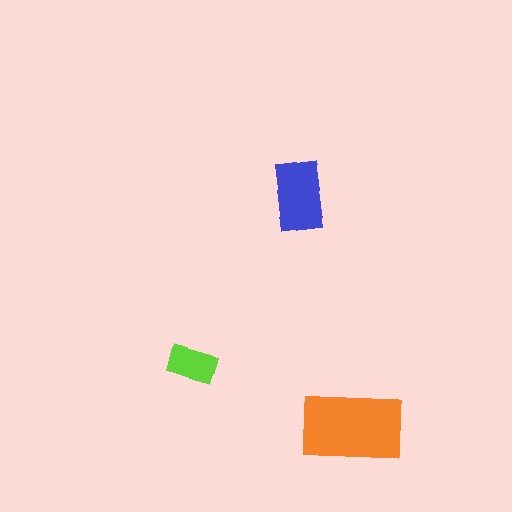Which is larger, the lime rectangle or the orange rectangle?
The orange one.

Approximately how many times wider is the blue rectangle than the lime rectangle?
About 1.5 times wider.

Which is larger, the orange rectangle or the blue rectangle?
The orange one.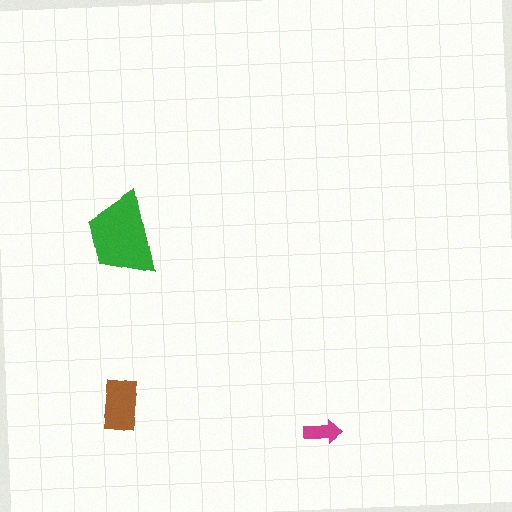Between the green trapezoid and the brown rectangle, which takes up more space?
The green trapezoid.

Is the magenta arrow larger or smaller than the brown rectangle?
Smaller.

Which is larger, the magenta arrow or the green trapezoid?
The green trapezoid.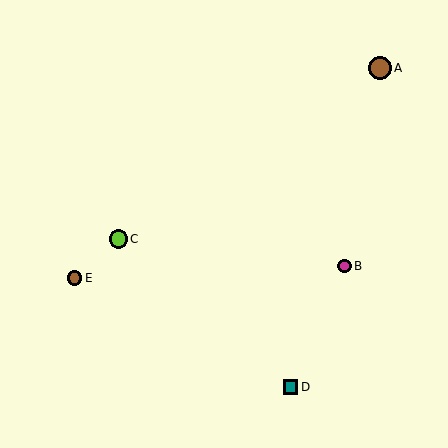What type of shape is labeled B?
Shape B is a magenta circle.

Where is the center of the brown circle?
The center of the brown circle is at (380, 68).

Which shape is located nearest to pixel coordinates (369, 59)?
The brown circle (labeled A) at (380, 68) is nearest to that location.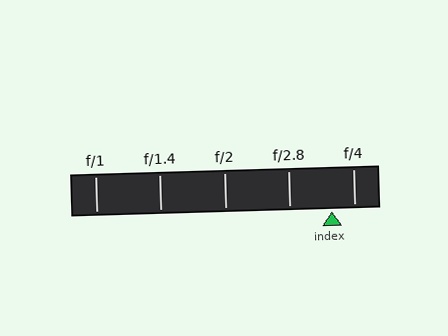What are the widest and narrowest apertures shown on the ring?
The widest aperture shown is f/1 and the narrowest is f/4.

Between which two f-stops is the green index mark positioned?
The index mark is between f/2.8 and f/4.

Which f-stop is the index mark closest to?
The index mark is closest to f/4.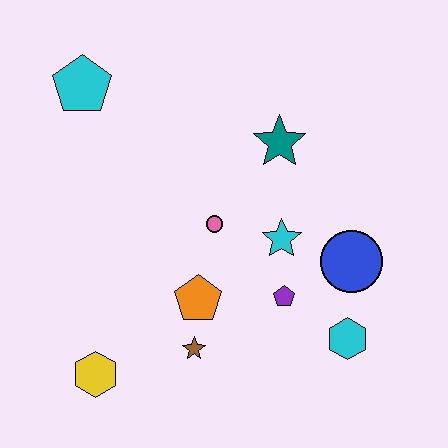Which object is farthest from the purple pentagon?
The cyan pentagon is farthest from the purple pentagon.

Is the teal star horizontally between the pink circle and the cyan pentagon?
No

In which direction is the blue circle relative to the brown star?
The blue circle is to the right of the brown star.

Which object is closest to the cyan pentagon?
The pink circle is closest to the cyan pentagon.